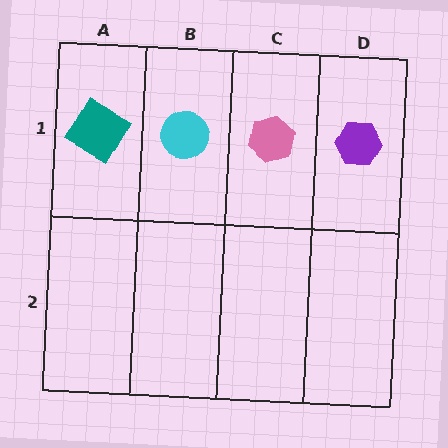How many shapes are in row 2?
0 shapes.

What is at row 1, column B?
A cyan circle.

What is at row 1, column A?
A teal diamond.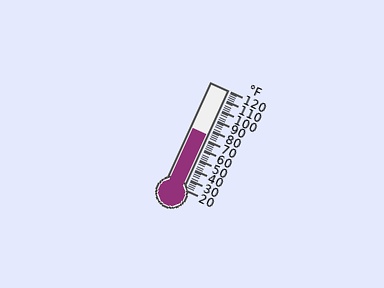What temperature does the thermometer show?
The thermometer shows approximately 74°F.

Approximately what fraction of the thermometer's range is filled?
The thermometer is filled to approximately 55% of its range.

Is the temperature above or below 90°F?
The temperature is below 90°F.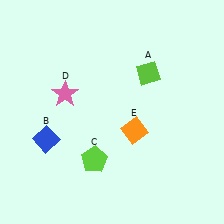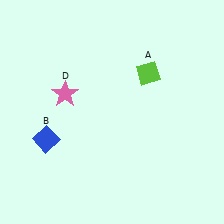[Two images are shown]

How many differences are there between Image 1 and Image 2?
There are 2 differences between the two images.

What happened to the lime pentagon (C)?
The lime pentagon (C) was removed in Image 2. It was in the bottom-left area of Image 1.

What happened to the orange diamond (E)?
The orange diamond (E) was removed in Image 2. It was in the bottom-right area of Image 1.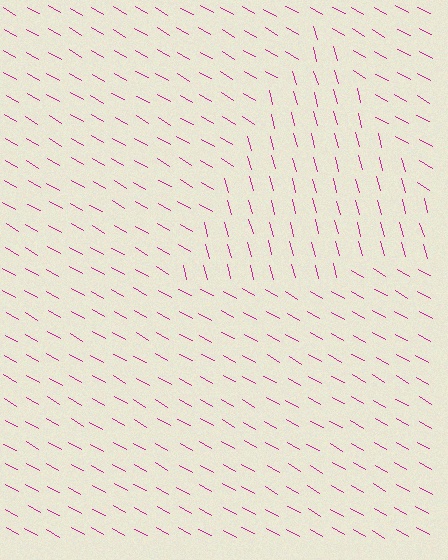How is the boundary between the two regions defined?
The boundary is defined purely by a change in line orientation (approximately 45 degrees difference). All lines are the same color and thickness.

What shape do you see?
I see a triangle.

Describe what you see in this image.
The image is filled with small magenta line segments. A triangle region in the image has lines oriented differently from the surrounding lines, creating a visible texture boundary.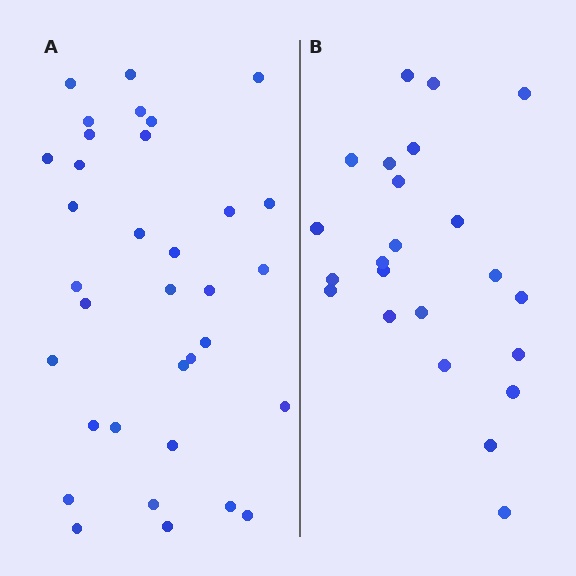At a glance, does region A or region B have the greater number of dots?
Region A (the left region) has more dots.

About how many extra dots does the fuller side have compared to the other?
Region A has roughly 12 or so more dots than region B.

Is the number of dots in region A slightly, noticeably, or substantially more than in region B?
Region A has substantially more. The ratio is roughly 1.5 to 1.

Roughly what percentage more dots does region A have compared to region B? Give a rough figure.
About 50% more.